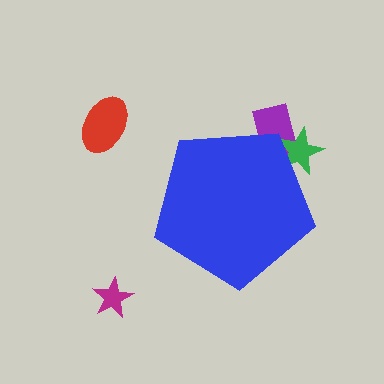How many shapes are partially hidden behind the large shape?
2 shapes are partially hidden.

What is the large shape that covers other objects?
A blue pentagon.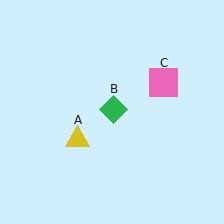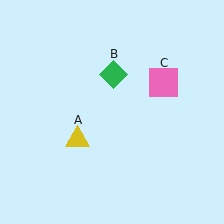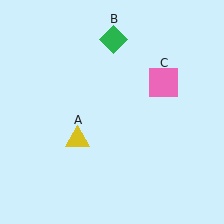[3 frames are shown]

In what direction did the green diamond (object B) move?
The green diamond (object B) moved up.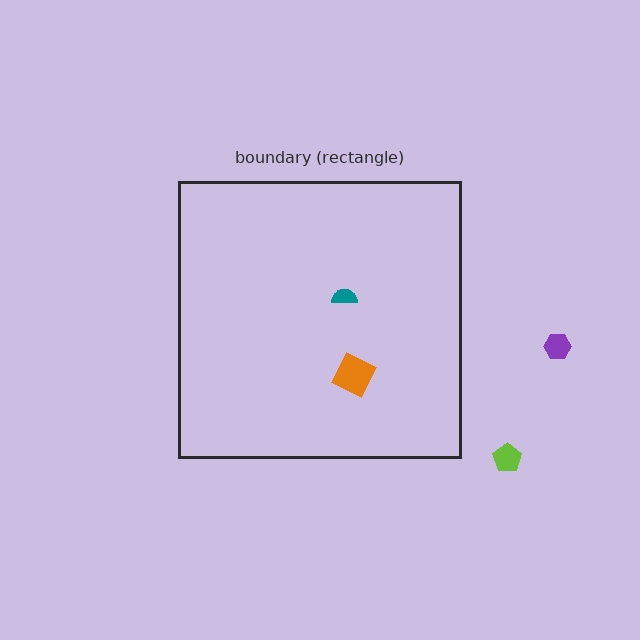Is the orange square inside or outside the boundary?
Inside.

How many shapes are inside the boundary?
2 inside, 2 outside.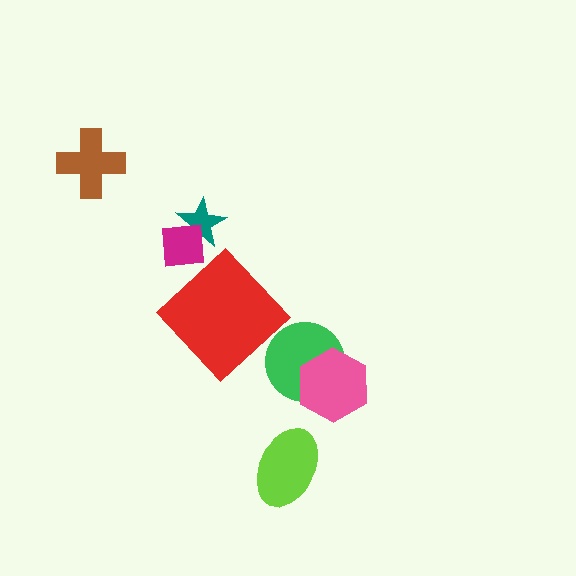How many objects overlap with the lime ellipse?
0 objects overlap with the lime ellipse.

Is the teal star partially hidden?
Yes, it is partially covered by another shape.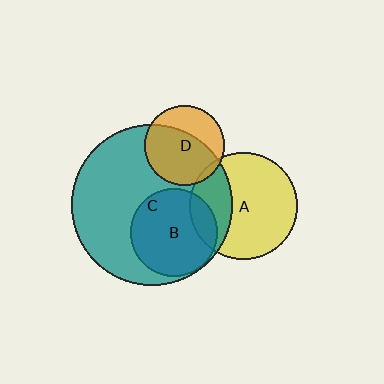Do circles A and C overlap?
Yes.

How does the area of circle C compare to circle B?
Approximately 3.4 times.